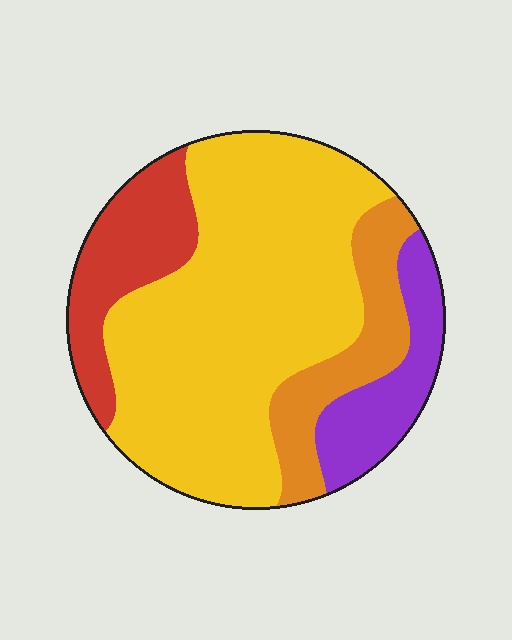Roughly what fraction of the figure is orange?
Orange covers 14% of the figure.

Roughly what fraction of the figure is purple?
Purple takes up less than a sixth of the figure.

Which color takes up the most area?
Yellow, at roughly 60%.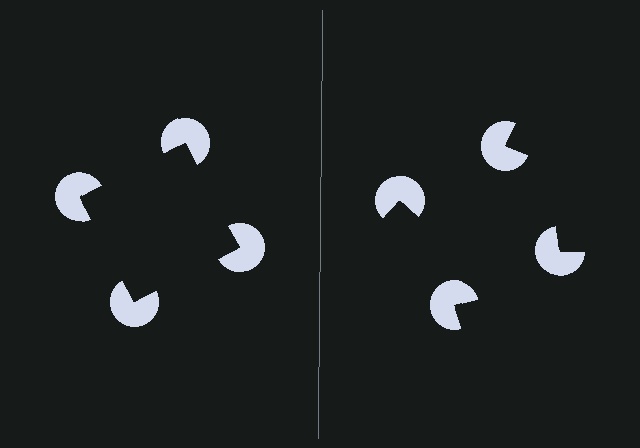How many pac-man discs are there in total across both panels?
8 — 4 on each side.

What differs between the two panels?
The pac-man discs are positioned identically on both sides; only the wedge orientations differ. On the left they align to a square; on the right they are misaligned.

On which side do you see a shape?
An illusory square appears on the left side. On the right side the wedge cuts are rotated, so no coherent shape forms.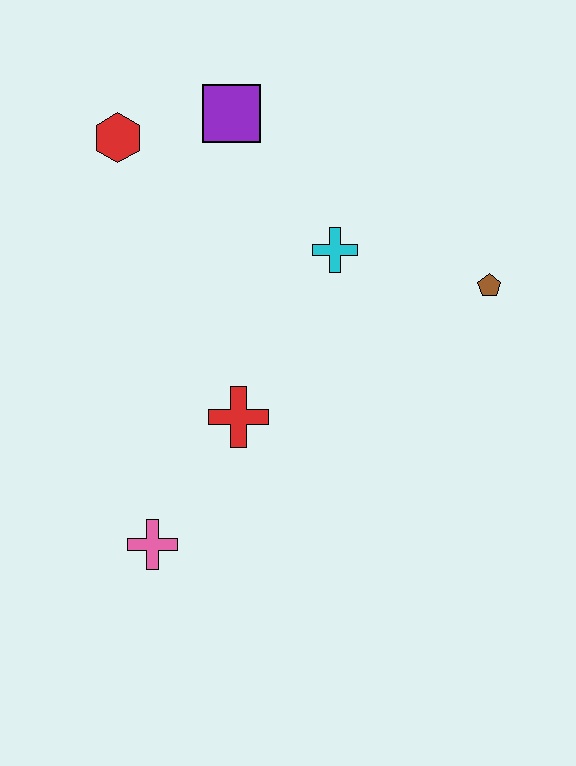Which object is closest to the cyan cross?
The brown pentagon is closest to the cyan cross.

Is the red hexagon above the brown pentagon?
Yes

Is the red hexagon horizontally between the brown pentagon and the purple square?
No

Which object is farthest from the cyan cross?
The pink cross is farthest from the cyan cross.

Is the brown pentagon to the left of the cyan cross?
No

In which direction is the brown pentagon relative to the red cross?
The brown pentagon is to the right of the red cross.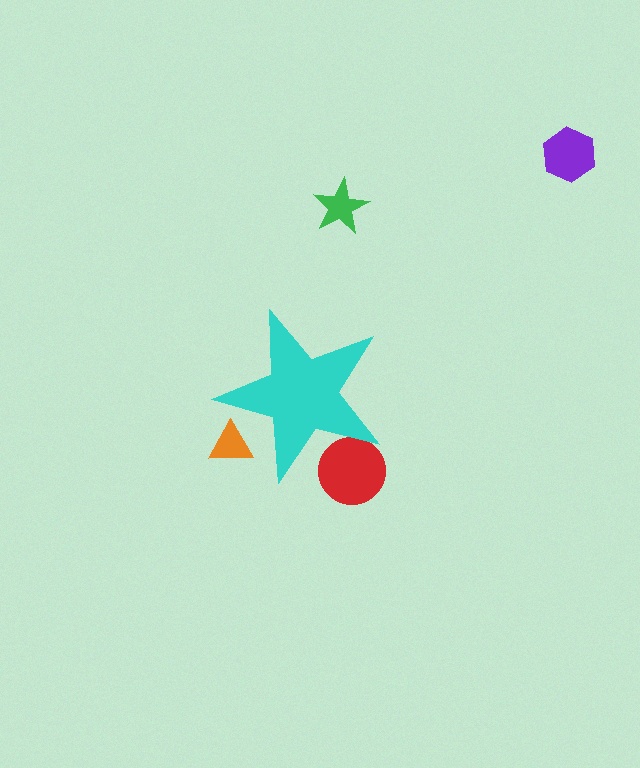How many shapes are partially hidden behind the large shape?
2 shapes are partially hidden.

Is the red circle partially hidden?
Yes, the red circle is partially hidden behind the cyan star.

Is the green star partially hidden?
No, the green star is fully visible.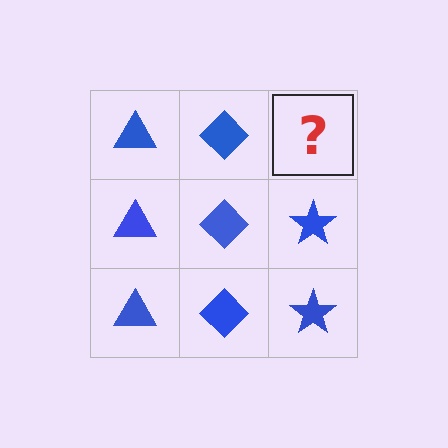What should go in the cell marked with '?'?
The missing cell should contain a blue star.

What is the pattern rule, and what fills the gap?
The rule is that each column has a consistent shape. The gap should be filled with a blue star.